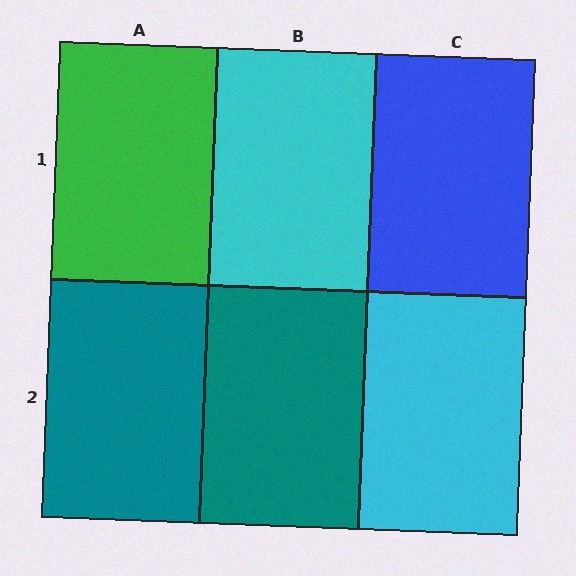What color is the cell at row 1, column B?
Cyan.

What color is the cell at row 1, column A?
Green.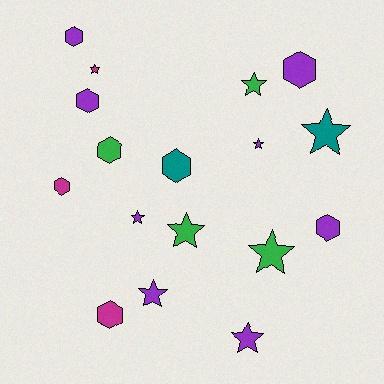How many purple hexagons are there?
There are 4 purple hexagons.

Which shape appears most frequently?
Star, with 9 objects.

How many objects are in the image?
There are 17 objects.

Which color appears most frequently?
Purple, with 8 objects.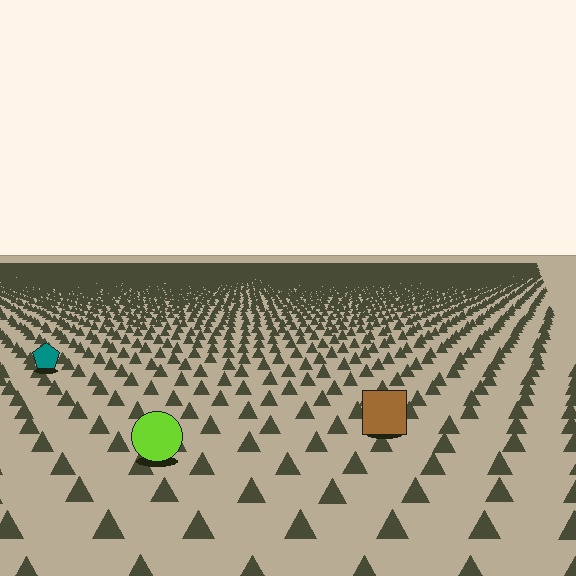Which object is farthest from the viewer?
The teal pentagon is farthest from the viewer. It appears smaller and the ground texture around it is denser.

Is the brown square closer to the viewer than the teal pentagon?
Yes. The brown square is closer — you can tell from the texture gradient: the ground texture is coarser near it.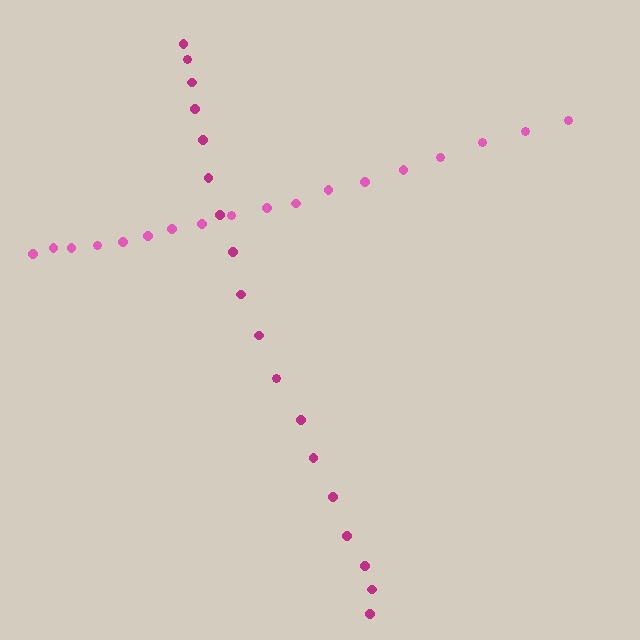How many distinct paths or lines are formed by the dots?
There are 2 distinct paths.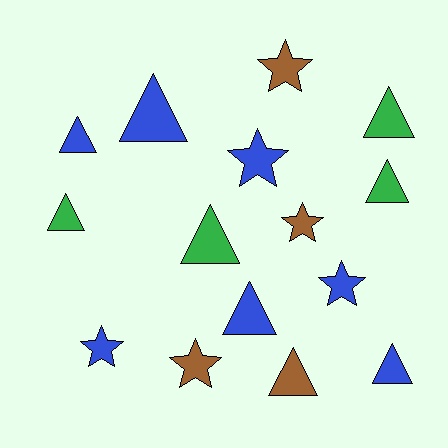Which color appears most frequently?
Blue, with 7 objects.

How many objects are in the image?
There are 15 objects.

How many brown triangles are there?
There is 1 brown triangle.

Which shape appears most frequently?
Triangle, with 9 objects.